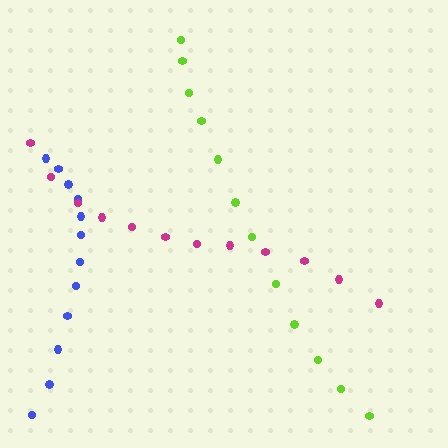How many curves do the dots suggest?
There are 3 distinct paths.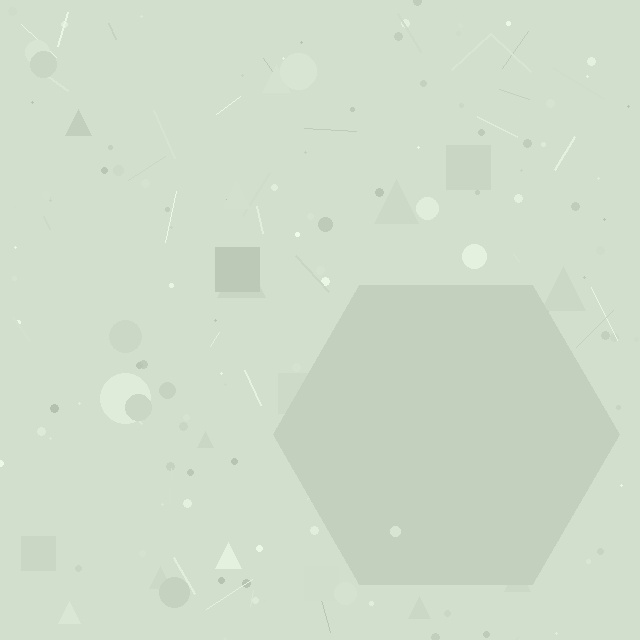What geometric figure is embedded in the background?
A hexagon is embedded in the background.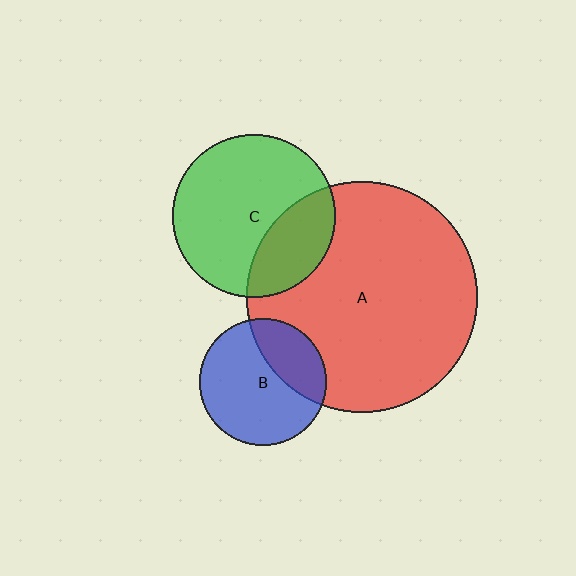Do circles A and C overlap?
Yes.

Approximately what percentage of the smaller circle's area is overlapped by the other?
Approximately 30%.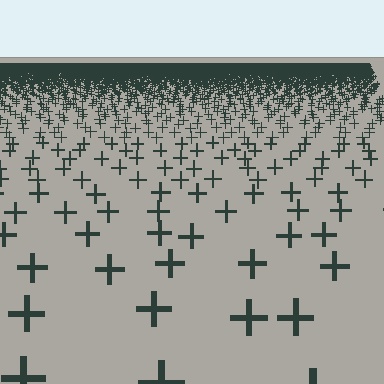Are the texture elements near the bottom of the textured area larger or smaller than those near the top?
Larger. Near the bottom, elements are closer to the viewer and appear at a bigger on-screen size.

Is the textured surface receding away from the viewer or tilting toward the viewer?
The surface is receding away from the viewer. Texture elements get smaller and denser toward the top.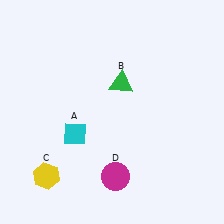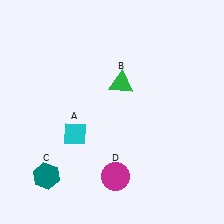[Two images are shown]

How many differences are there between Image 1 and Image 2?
There is 1 difference between the two images.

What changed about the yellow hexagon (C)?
In Image 1, C is yellow. In Image 2, it changed to teal.